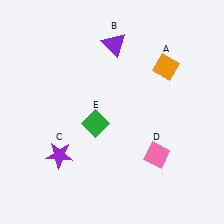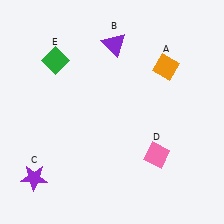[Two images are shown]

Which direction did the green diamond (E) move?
The green diamond (E) moved up.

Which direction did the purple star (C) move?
The purple star (C) moved left.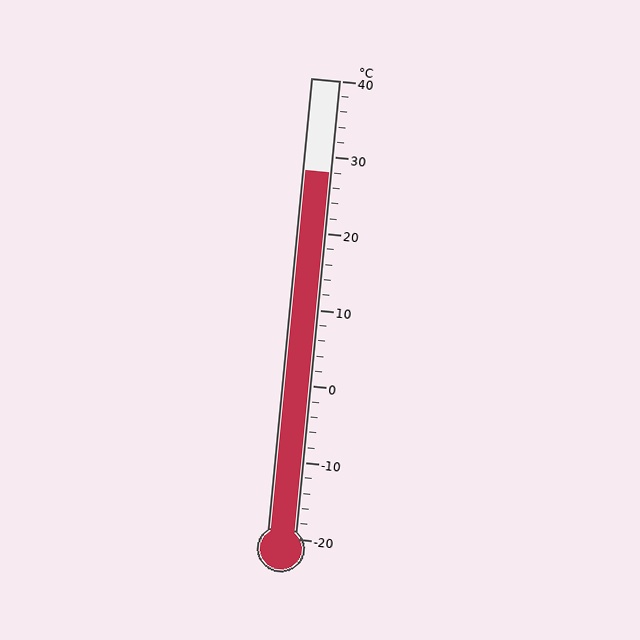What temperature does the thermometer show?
The thermometer shows approximately 28°C.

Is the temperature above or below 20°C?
The temperature is above 20°C.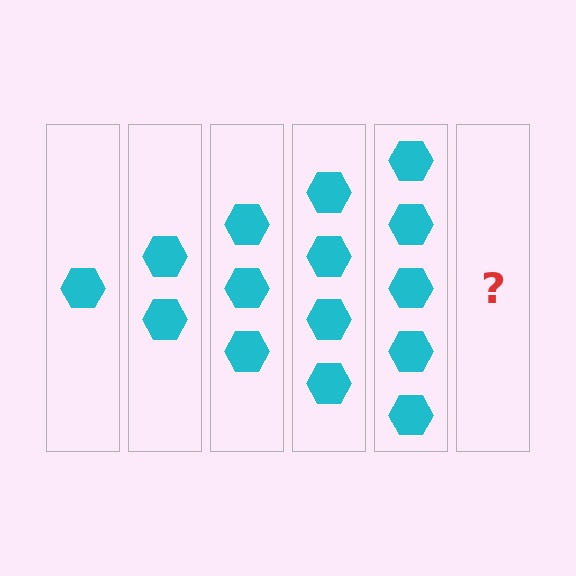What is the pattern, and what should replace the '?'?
The pattern is that each step adds one more hexagon. The '?' should be 6 hexagons.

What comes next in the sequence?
The next element should be 6 hexagons.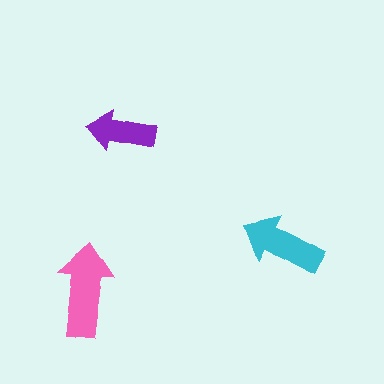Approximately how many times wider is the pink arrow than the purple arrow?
About 1.5 times wider.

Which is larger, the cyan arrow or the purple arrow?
The cyan one.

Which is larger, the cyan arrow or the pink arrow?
The pink one.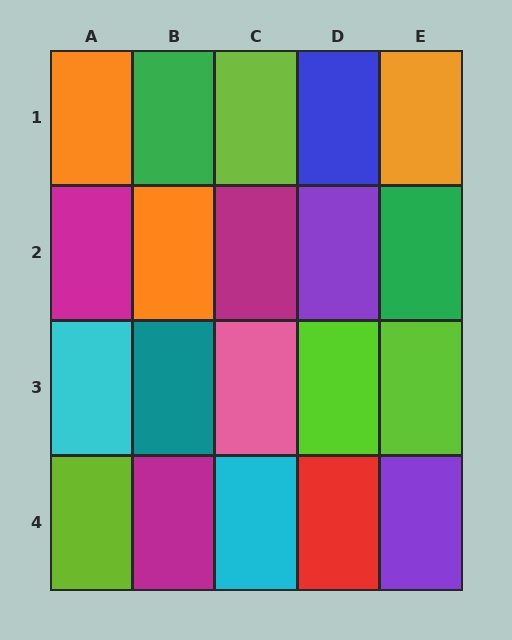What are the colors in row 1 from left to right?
Orange, green, lime, blue, orange.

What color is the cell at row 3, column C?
Pink.